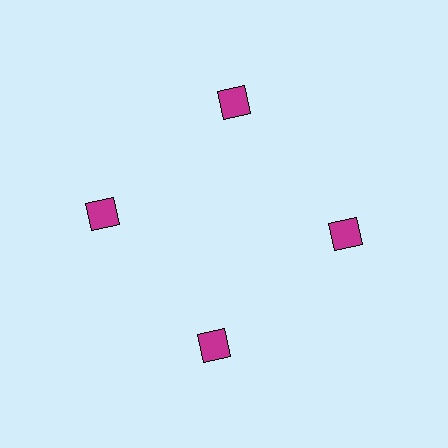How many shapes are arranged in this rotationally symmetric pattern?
There are 4 shapes, arranged in 4 groups of 1.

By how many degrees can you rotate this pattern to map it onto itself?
The pattern maps onto itself every 90 degrees of rotation.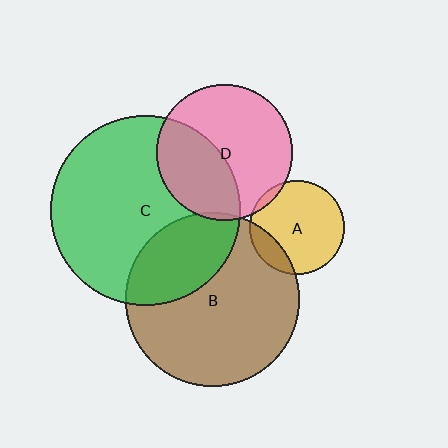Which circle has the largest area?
Circle C (green).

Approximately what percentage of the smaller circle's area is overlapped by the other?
Approximately 15%.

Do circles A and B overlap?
Yes.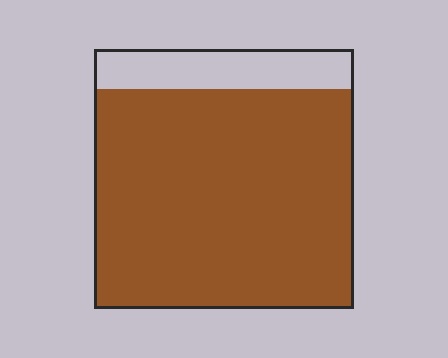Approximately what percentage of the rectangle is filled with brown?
Approximately 85%.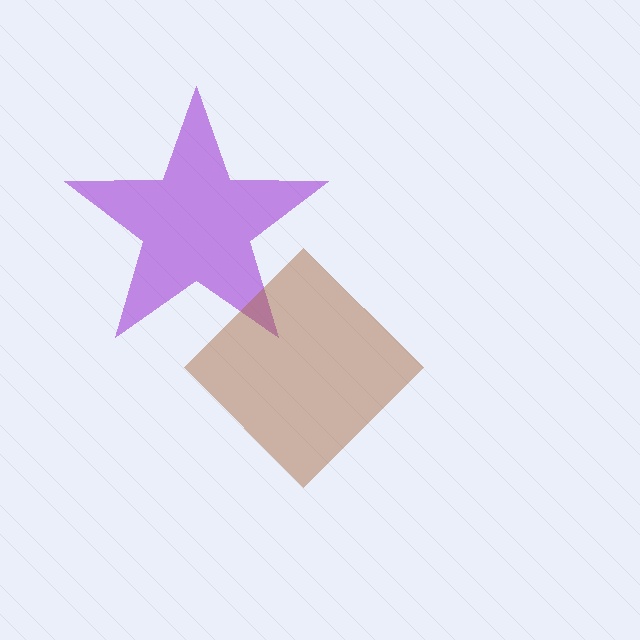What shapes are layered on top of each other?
The layered shapes are: a purple star, a brown diamond.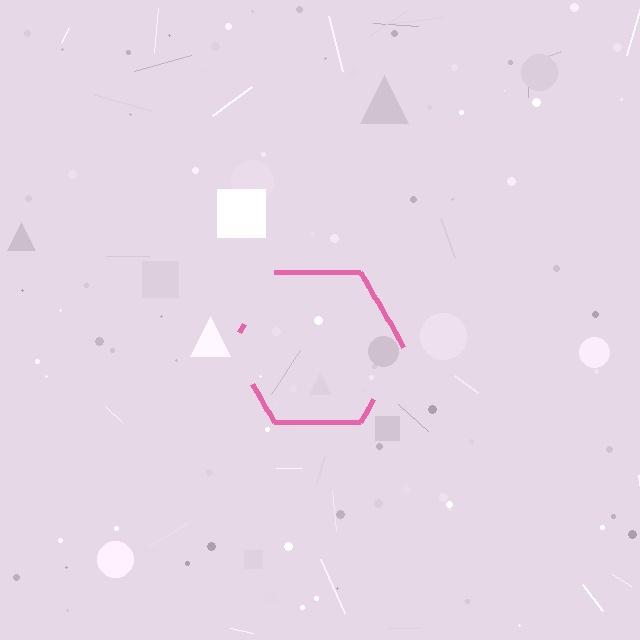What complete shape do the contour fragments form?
The contour fragments form a hexagon.